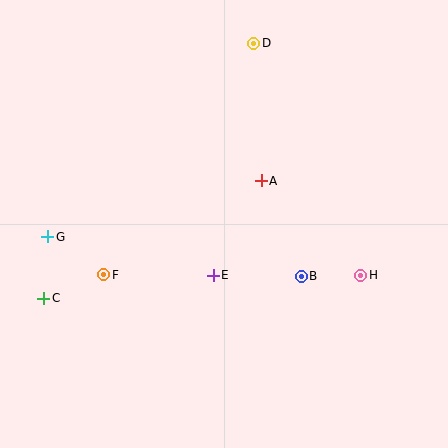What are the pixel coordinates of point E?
Point E is at (213, 275).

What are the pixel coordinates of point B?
Point B is at (301, 276).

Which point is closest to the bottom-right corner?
Point H is closest to the bottom-right corner.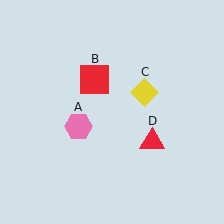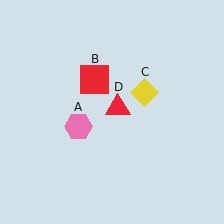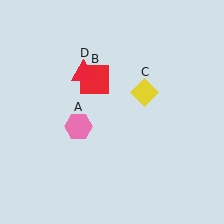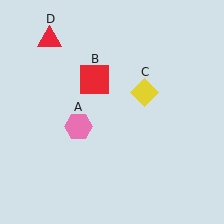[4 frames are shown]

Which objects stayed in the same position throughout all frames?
Pink hexagon (object A) and red square (object B) and yellow diamond (object C) remained stationary.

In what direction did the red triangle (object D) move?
The red triangle (object D) moved up and to the left.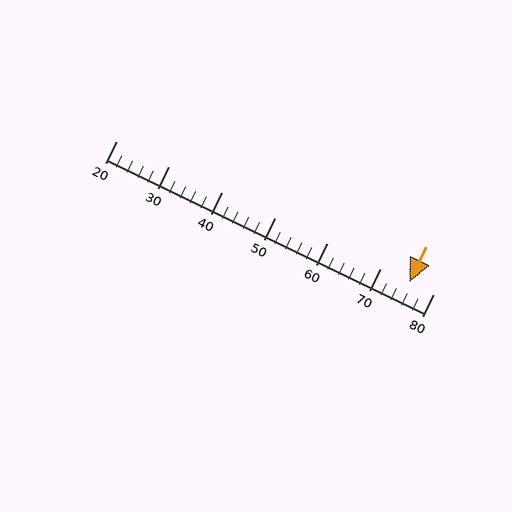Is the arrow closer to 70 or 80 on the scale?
The arrow is closer to 80.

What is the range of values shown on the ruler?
The ruler shows values from 20 to 80.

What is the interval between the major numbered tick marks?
The major tick marks are spaced 10 units apart.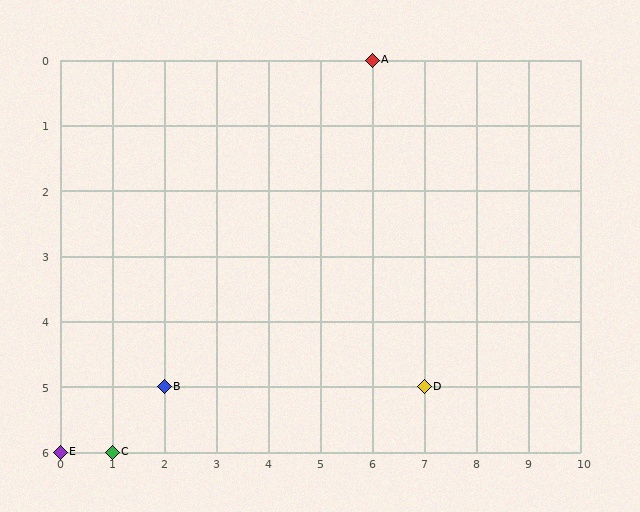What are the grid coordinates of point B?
Point B is at grid coordinates (2, 5).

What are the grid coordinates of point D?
Point D is at grid coordinates (7, 5).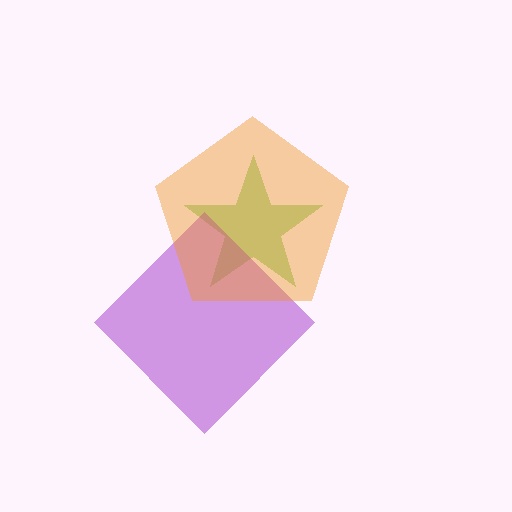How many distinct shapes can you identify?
There are 3 distinct shapes: a lime star, a purple diamond, an orange pentagon.